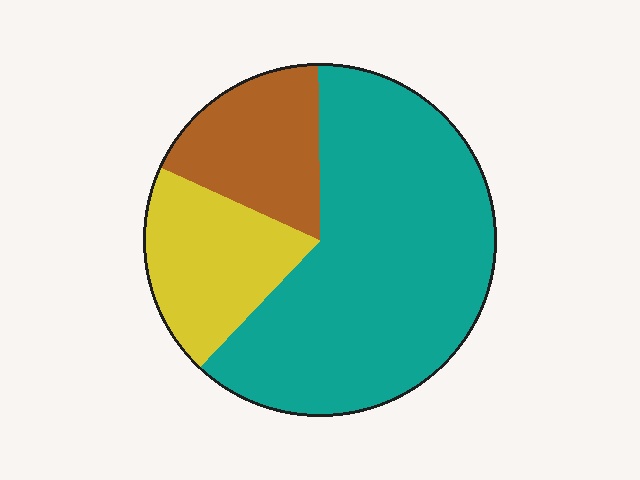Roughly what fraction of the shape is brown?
Brown covers around 20% of the shape.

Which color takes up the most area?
Teal, at roughly 60%.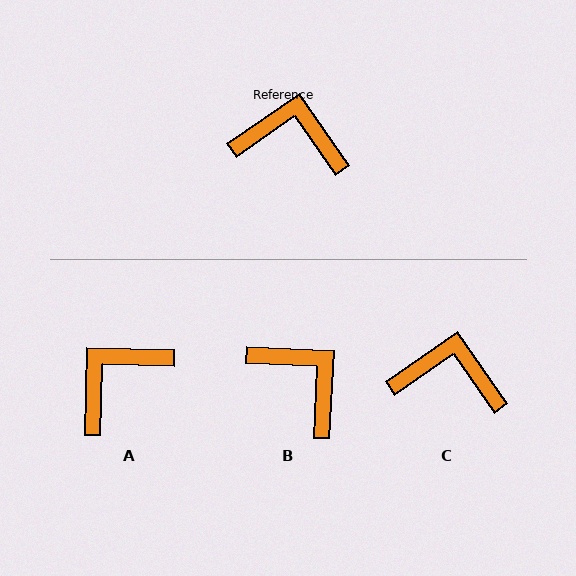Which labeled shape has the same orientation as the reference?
C.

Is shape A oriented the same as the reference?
No, it is off by about 54 degrees.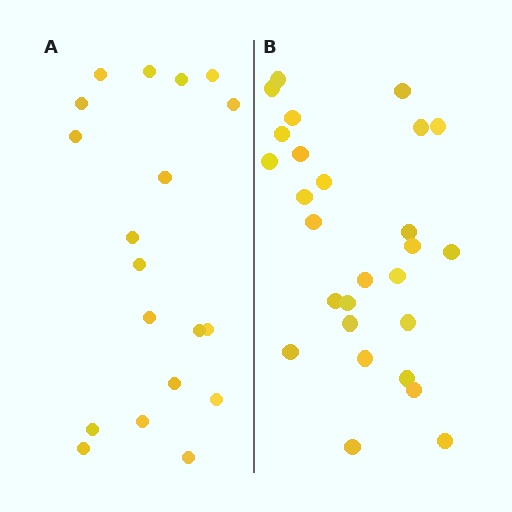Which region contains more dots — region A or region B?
Region B (the right region) has more dots.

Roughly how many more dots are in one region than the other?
Region B has roughly 8 or so more dots than region A.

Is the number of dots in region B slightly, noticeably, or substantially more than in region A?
Region B has noticeably more, but not dramatically so. The ratio is roughly 1.4 to 1.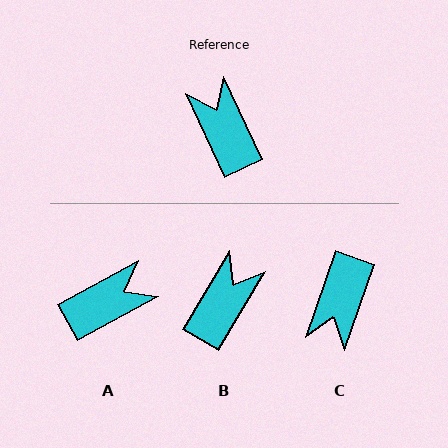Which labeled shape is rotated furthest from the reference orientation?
C, about 136 degrees away.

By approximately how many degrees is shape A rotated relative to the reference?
Approximately 87 degrees clockwise.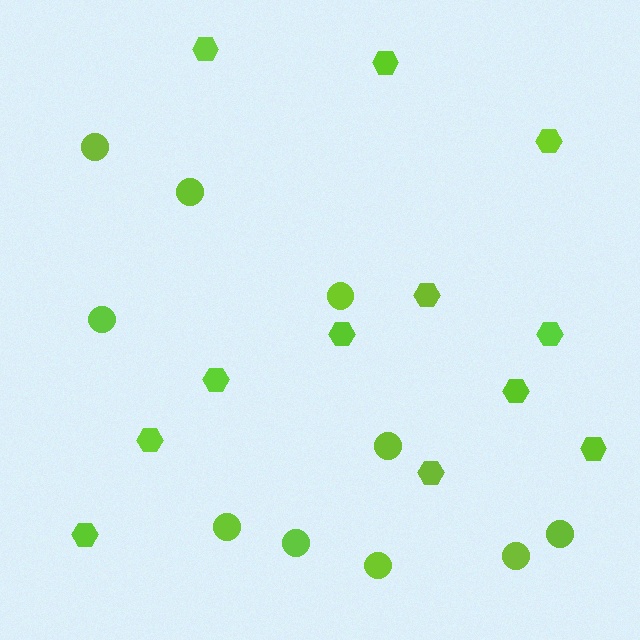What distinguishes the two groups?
There are 2 groups: one group of circles (10) and one group of hexagons (12).